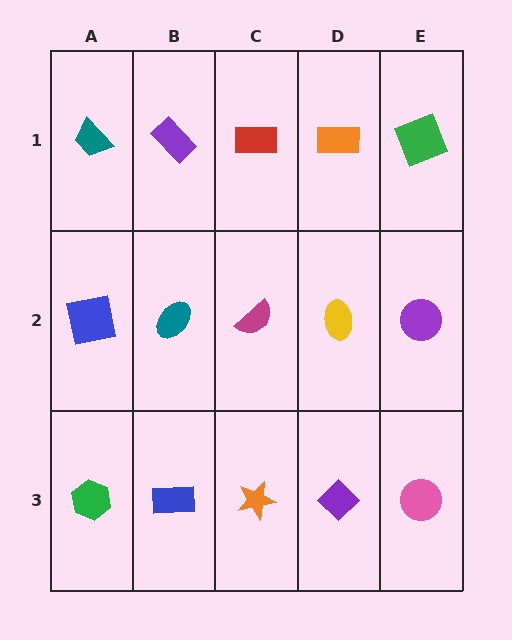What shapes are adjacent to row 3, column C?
A magenta semicircle (row 2, column C), a blue rectangle (row 3, column B), a purple diamond (row 3, column D).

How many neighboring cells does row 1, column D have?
3.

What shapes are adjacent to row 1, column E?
A purple circle (row 2, column E), an orange rectangle (row 1, column D).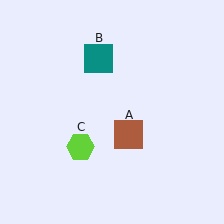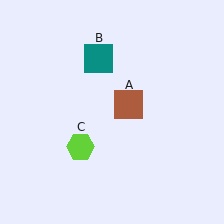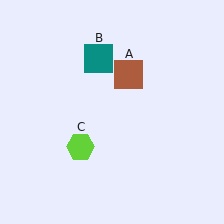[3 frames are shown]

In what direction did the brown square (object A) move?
The brown square (object A) moved up.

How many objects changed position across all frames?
1 object changed position: brown square (object A).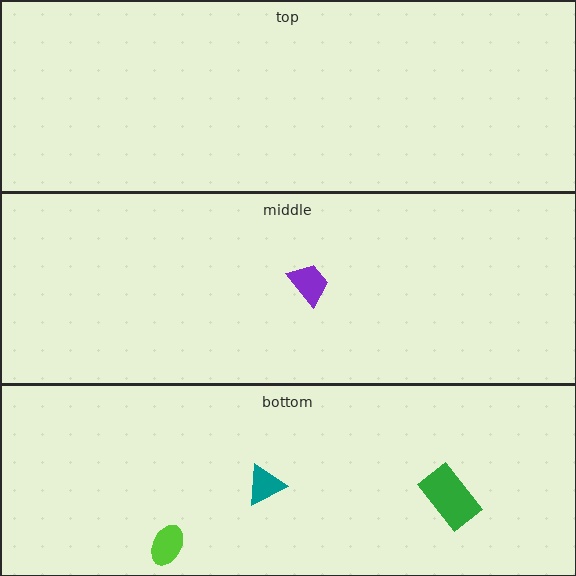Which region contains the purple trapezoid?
The middle region.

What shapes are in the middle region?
The purple trapezoid.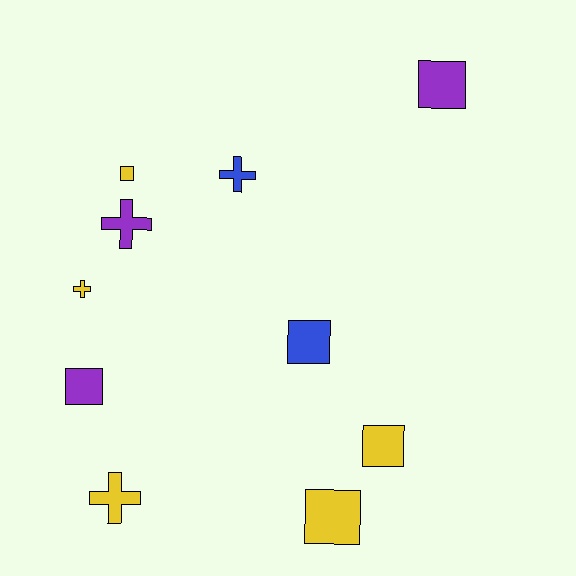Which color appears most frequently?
Yellow, with 5 objects.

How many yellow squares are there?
There are 3 yellow squares.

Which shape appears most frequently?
Square, with 6 objects.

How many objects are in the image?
There are 10 objects.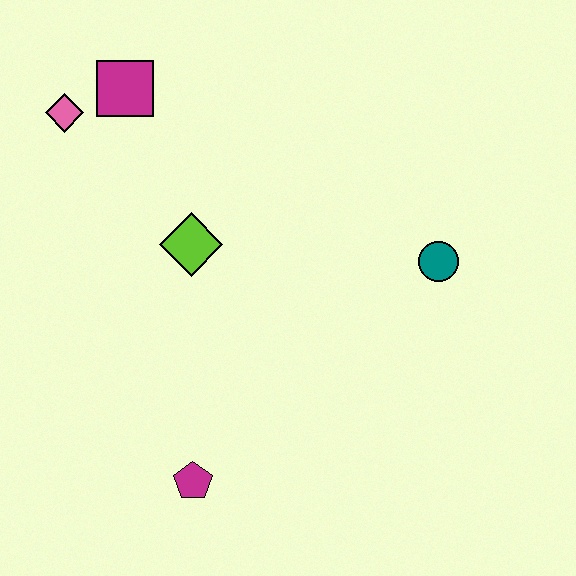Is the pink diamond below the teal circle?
No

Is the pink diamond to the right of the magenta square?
No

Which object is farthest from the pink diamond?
The teal circle is farthest from the pink diamond.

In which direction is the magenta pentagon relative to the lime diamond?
The magenta pentagon is below the lime diamond.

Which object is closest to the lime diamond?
The magenta square is closest to the lime diamond.